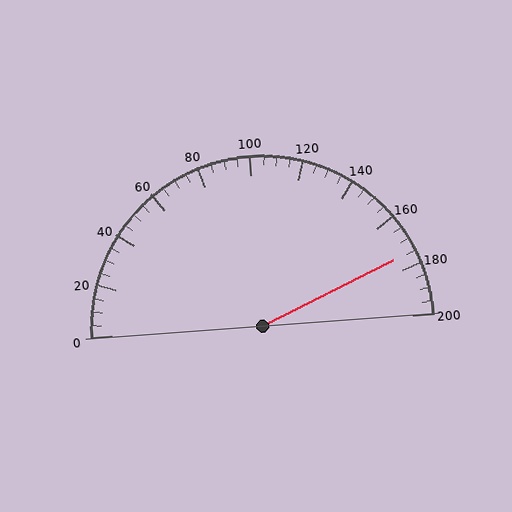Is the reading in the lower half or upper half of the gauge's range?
The reading is in the upper half of the range (0 to 200).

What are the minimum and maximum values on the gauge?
The gauge ranges from 0 to 200.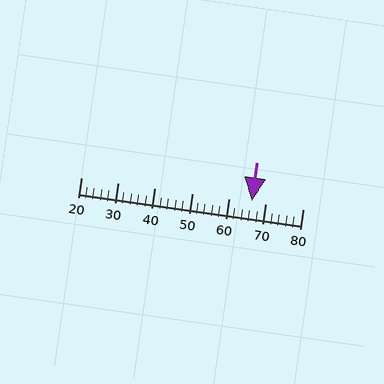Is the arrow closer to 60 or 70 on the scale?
The arrow is closer to 70.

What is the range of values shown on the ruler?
The ruler shows values from 20 to 80.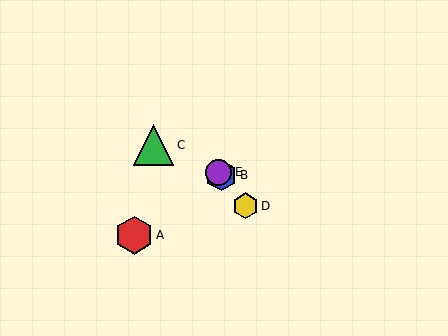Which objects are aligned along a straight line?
Objects B, D, E are aligned along a straight line.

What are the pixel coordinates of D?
Object D is at (245, 206).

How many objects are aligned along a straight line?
3 objects (B, D, E) are aligned along a straight line.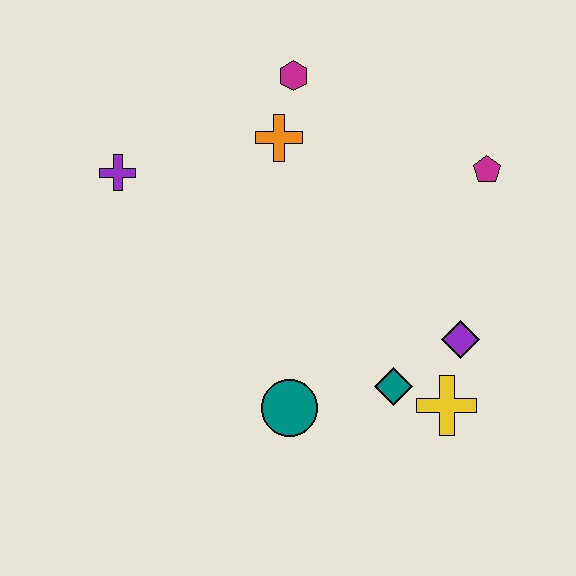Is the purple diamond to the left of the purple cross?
No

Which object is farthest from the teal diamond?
The purple cross is farthest from the teal diamond.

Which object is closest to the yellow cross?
The teal diamond is closest to the yellow cross.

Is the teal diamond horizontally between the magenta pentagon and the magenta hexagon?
Yes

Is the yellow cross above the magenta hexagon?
No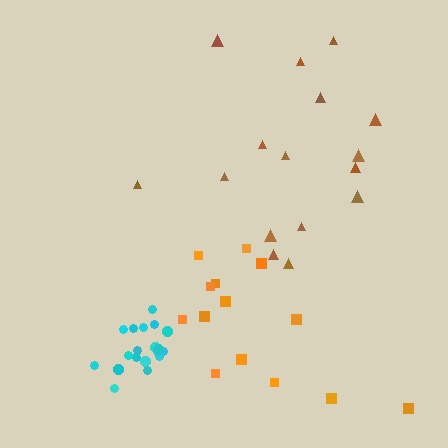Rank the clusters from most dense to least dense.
cyan, brown, orange.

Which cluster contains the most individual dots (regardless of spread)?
Cyan (19).